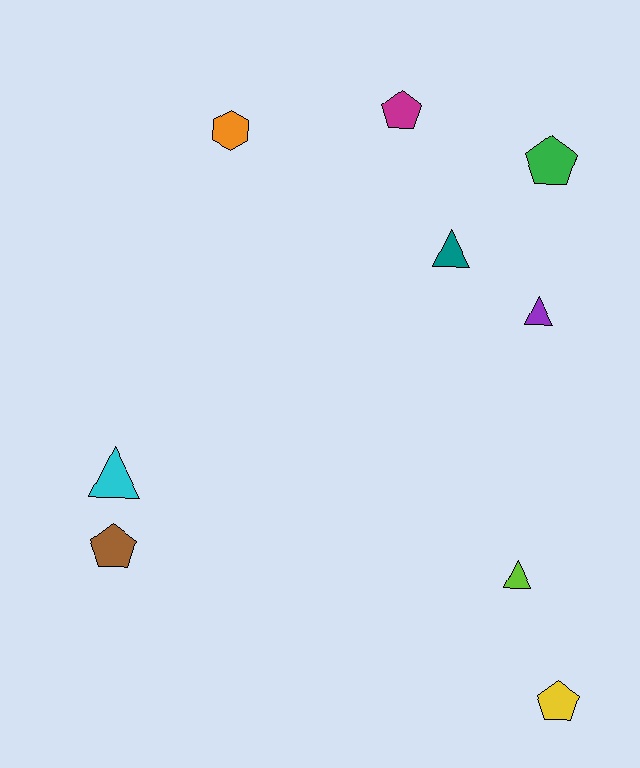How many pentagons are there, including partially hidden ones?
There are 4 pentagons.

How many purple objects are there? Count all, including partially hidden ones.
There is 1 purple object.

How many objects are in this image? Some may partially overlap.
There are 9 objects.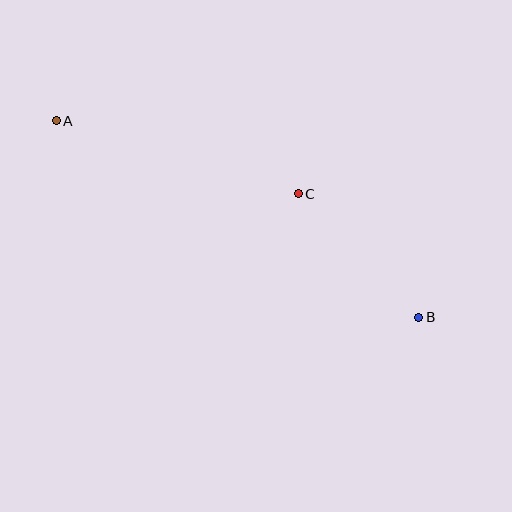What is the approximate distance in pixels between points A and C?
The distance between A and C is approximately 252 pixels.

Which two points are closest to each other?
Points B and C are closest to each other.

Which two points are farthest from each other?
Points A and B are farthest from each other.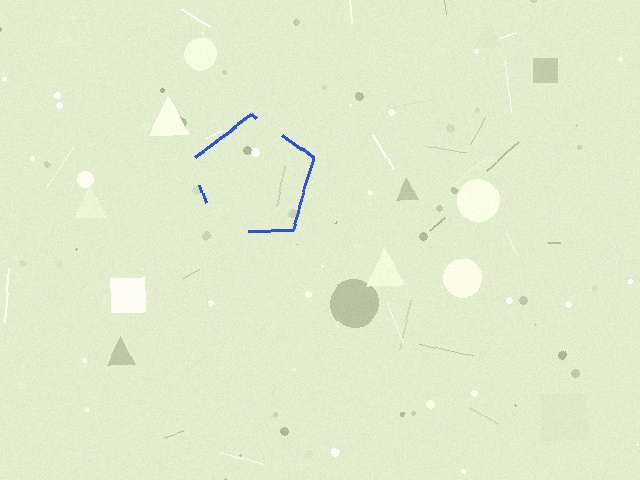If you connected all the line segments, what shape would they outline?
They would outline a pentagon.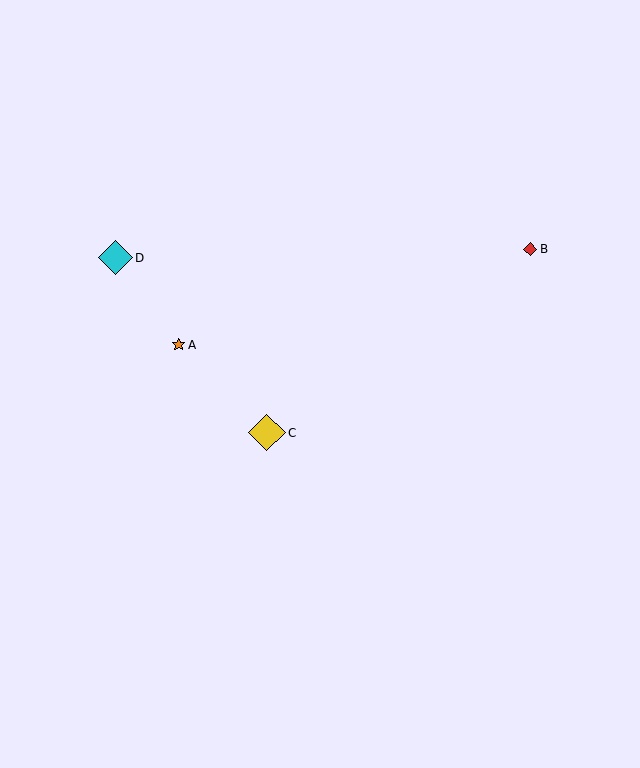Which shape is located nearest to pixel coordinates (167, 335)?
The orange star (labeled A) at (179, 345) is nearest to that location.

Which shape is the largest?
The yellow diamond (labeled C) is the largest.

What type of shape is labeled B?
Shape B is a red diamond.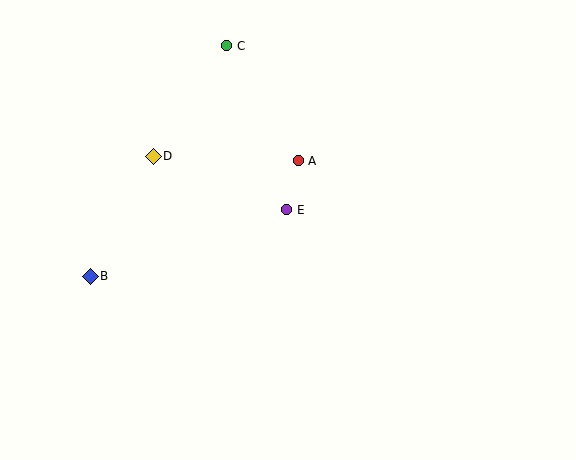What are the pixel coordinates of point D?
Point D is at (153, 156).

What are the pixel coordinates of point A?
Point A is at (298, 161).